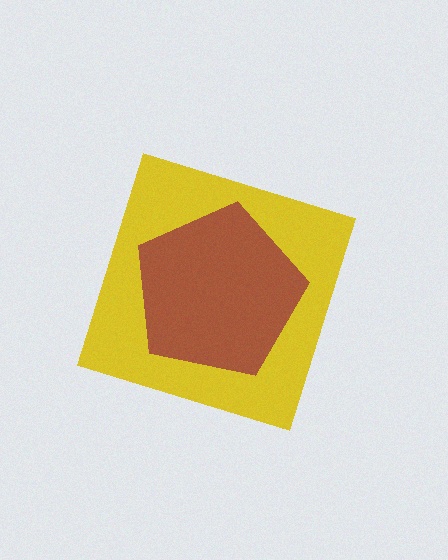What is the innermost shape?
The brown pentagon.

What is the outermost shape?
The yellow diamond.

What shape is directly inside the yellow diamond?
The brown pentagon.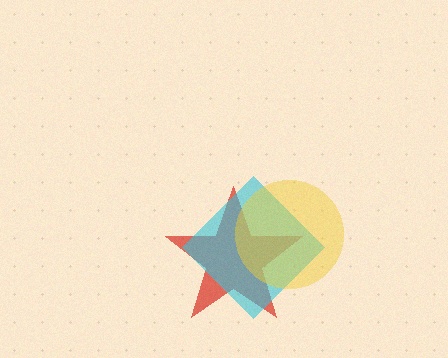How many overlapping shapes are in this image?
There are 3 overlapping shapes in the image.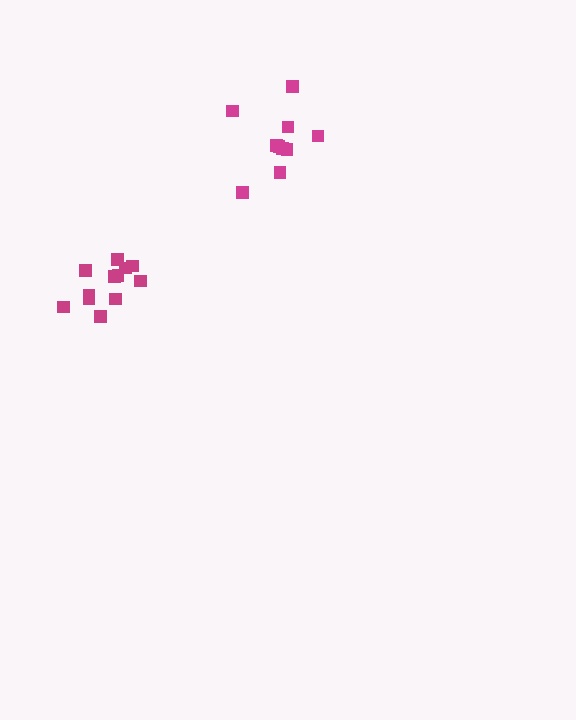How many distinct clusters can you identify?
There are 2 distinct clusters.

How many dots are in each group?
Group 1: 10 dots, Group 2: 12 dots (22 total).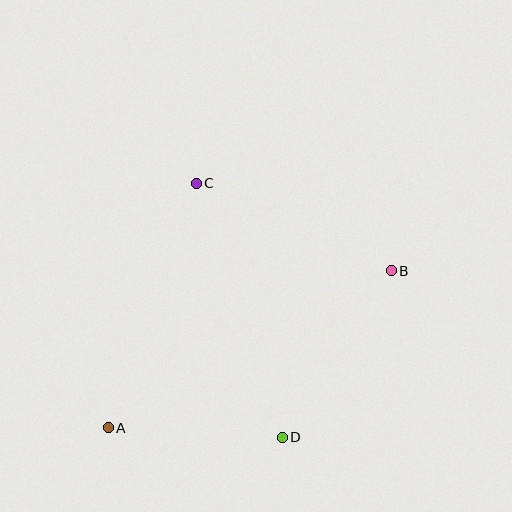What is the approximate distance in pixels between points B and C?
The distance between B and C is approximately 214 pixels.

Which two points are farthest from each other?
Points A and B are farthest from each other.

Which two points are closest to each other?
Points A and D are closest to each other.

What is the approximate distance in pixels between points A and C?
The distance between A and C is approximately 260 pixels.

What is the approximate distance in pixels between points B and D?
The distance between B and D is approximately 199 pixels.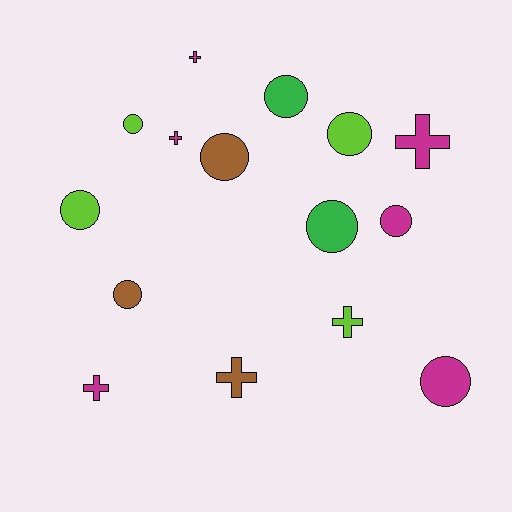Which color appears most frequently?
Magenta, with 6 objects.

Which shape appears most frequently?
Circle, with 9 objects.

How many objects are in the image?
There are 15 objects.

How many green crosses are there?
There are no green crosses.